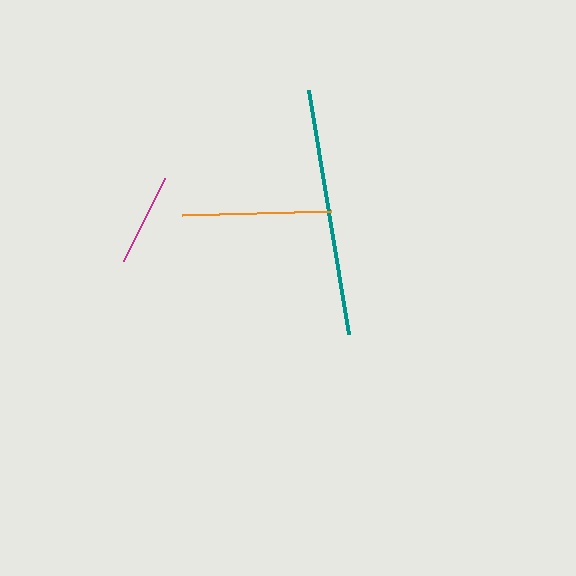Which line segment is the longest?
The teal line is the longest at approximately 247 pixels.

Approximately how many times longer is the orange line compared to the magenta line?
The orange line is approximately 1.6 times the length of the magenta line.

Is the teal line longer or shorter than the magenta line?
The teal line is longer than the magenta line.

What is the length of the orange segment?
The orange segment is approximately 150 pixels long.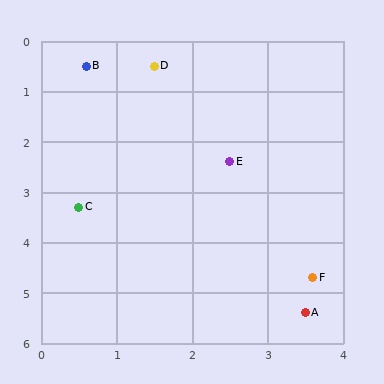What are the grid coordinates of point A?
Point A is at approximately (3.5, 5.4).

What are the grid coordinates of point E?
Point E is at approximately (2.5, 2.4).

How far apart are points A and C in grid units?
Points A and C are about 3.7 grid units apart.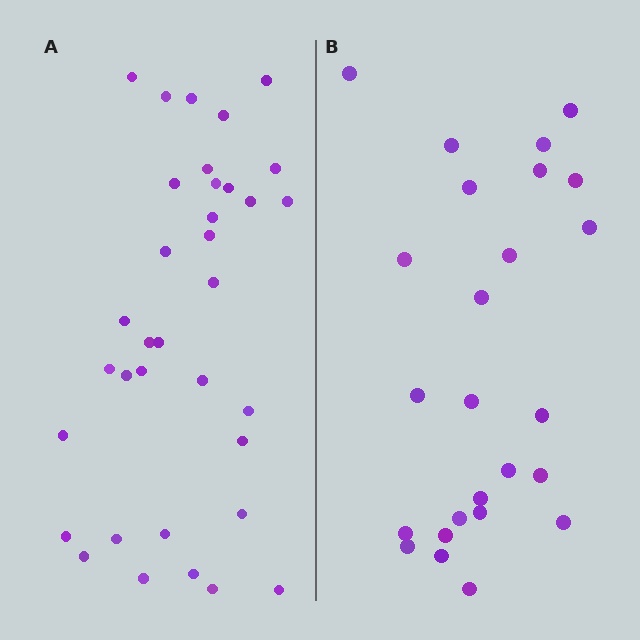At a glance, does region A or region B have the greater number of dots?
Region A (the left region) has more dots.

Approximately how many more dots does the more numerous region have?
Region A has roughly 10 or so more dots than region B.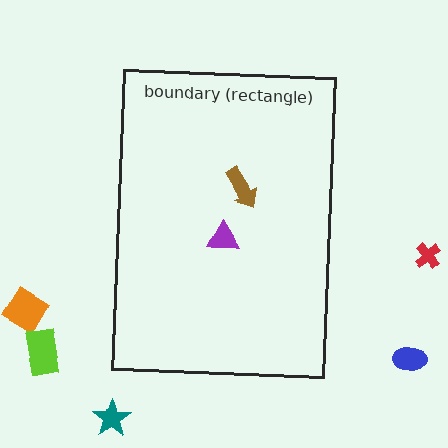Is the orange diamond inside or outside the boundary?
Outside.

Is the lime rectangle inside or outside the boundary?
Outside.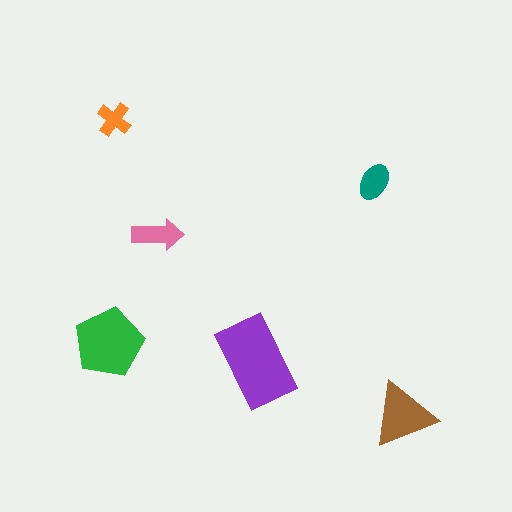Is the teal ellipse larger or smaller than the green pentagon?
Smaller.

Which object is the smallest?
The orange cross.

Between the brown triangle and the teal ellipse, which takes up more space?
The brown triangle.